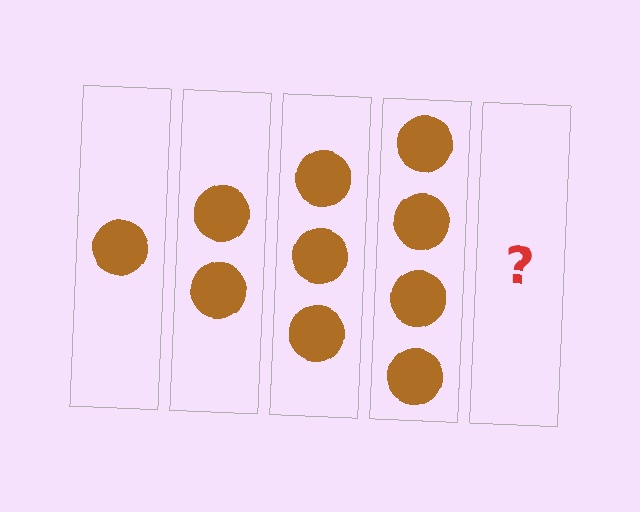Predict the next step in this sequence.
The next step is 5 circles.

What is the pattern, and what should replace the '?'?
The pattern is that each step adds one more circle. The '?' should be 5 circles.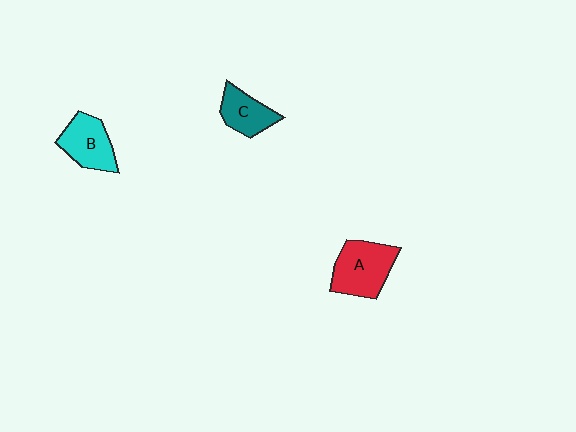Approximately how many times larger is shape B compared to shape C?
Approximately 1.2 times.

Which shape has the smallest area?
Shape C (teal).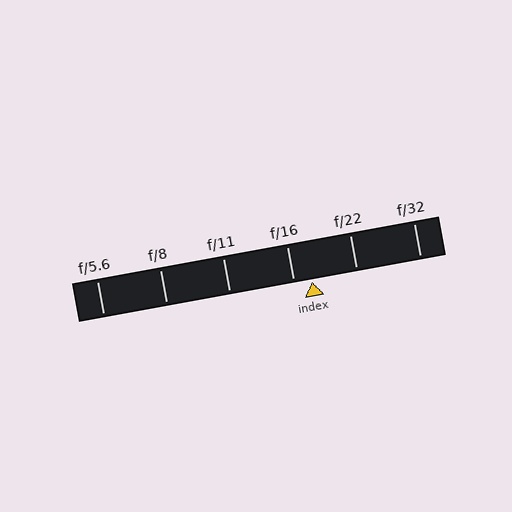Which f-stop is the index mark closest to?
The index mark is closest to f/16.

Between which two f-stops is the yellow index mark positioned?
The index mark is between f/16 and f/22.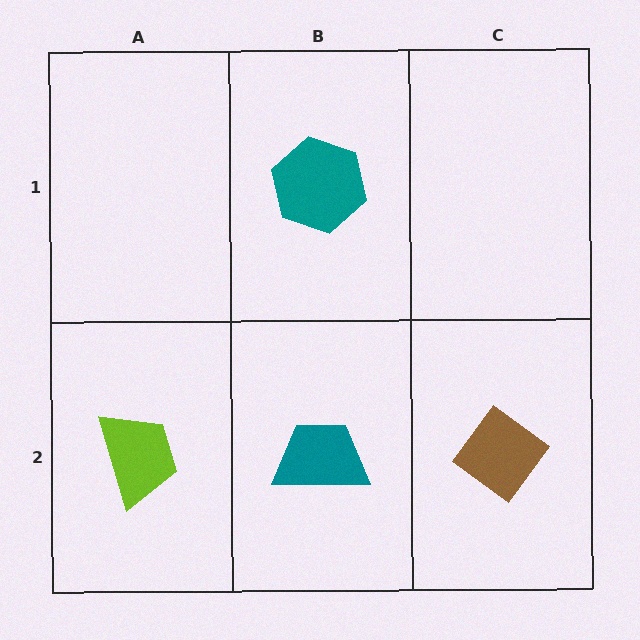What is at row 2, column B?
A teal trapezoid.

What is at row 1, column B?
A teal hexagon.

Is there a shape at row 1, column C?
No, that cell is empty.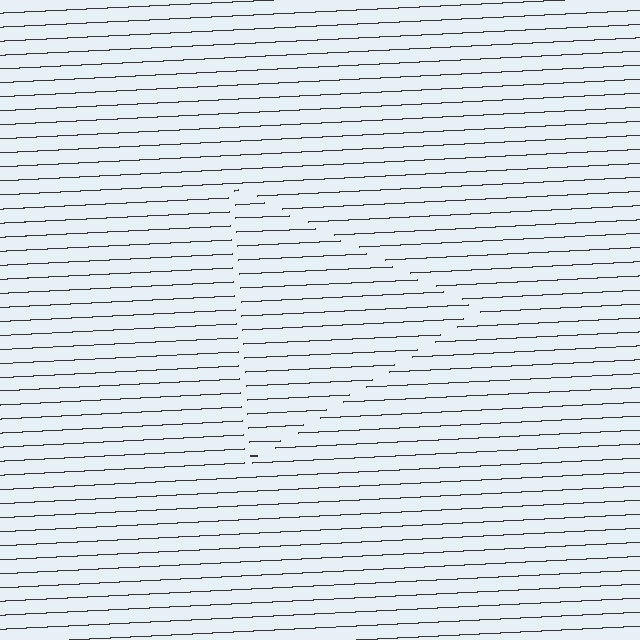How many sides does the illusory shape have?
3 sides — the line-ends trace a triangle.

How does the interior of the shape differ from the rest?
The interior of the shape contains the same grating, shifted by half a period — the contour is defined by the phase discontinuity where line-ends from the inner and outer gratings abut.